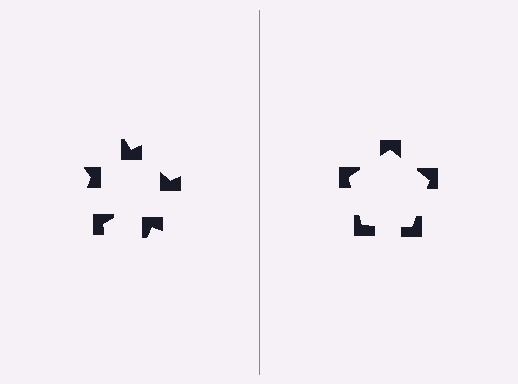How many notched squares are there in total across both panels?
10 — 5 on each side.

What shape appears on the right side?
An illusory pentagon.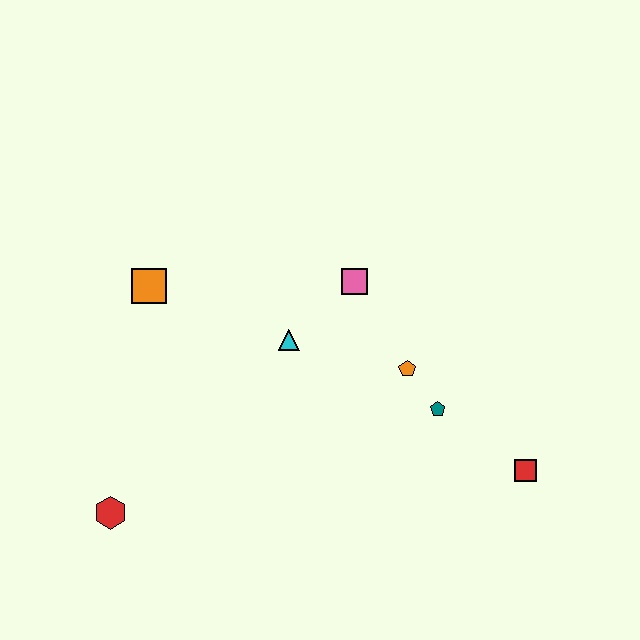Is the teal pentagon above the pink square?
No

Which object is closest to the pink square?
The cyan triangle is closest to the pink square.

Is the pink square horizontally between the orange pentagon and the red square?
No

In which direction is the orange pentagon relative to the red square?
The orange pentagon is to the left of the red square.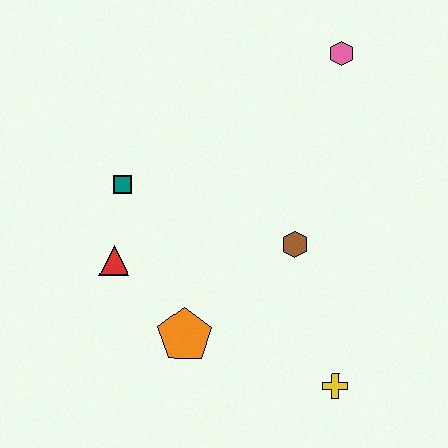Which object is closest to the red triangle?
The teal square is closest to the red triangle.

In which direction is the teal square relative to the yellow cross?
The teal square is to the left of the yellow cross.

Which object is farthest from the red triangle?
The pink hexagon is farthest from the red triangle.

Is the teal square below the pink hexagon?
Yes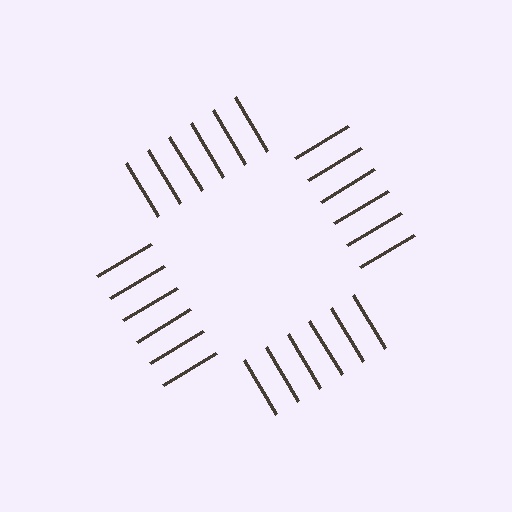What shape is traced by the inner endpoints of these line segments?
An illusory square — the line segments terminate on its edges but no continuous stroke is drawn.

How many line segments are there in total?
24 — 6 along each of the 4 edges.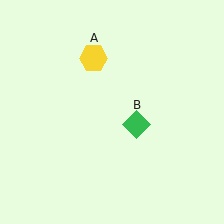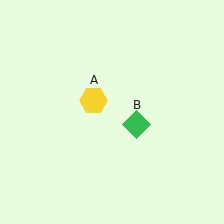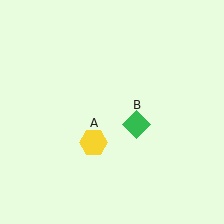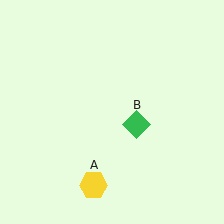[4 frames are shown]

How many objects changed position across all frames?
1 object changed position: yellow hexagon (object A).